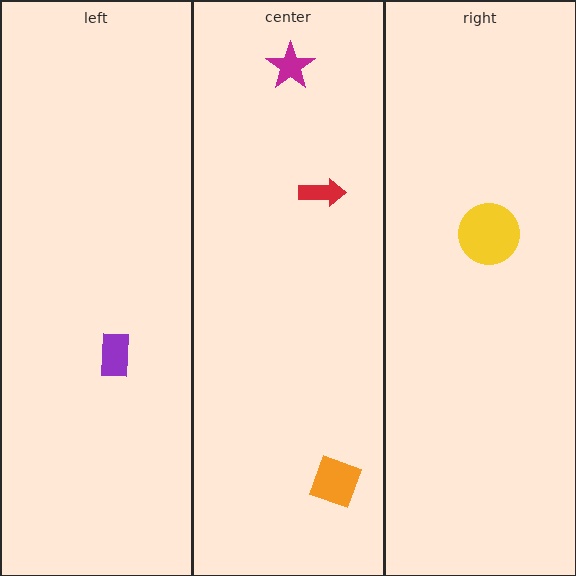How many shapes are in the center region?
3.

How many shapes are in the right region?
1.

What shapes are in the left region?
The purple rectangle.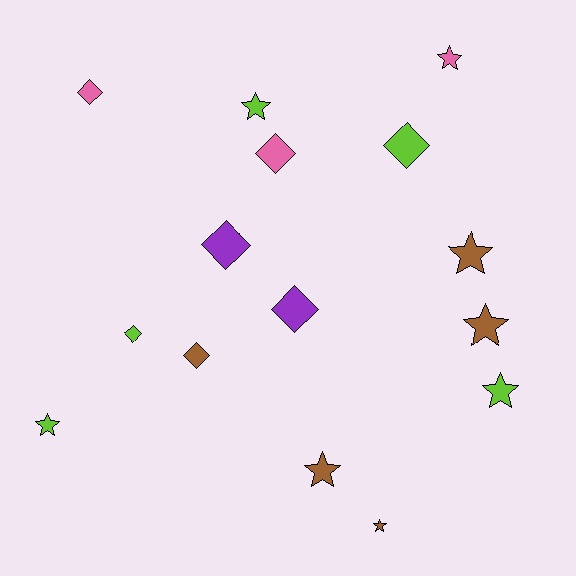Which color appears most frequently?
Lime, with 5 objects.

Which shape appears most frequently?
Star, with 8 objects.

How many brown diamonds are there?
There is 1 brown diamond.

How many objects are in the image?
There are 15 objects.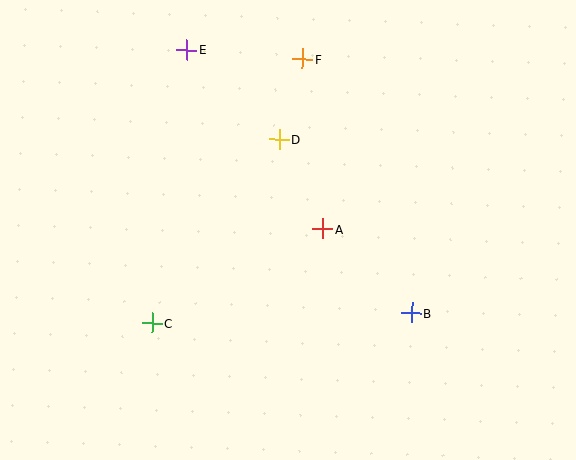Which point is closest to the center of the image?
Point A at (323, 229) is closest to the center.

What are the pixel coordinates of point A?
Point A is at (323, 229).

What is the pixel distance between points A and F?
The distance between A and F is 171 pixels.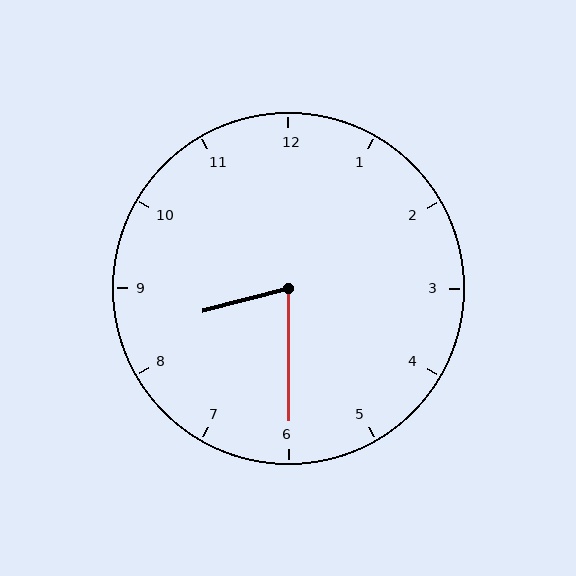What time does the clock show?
8:30.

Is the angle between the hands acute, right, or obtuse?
It is acute.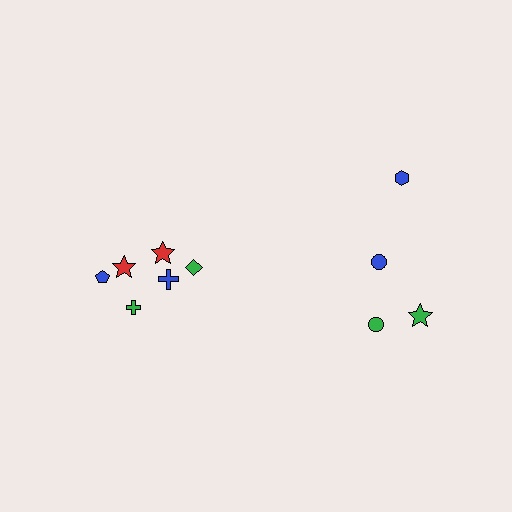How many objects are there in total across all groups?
There are 10 objects.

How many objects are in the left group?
There are 6 objects.